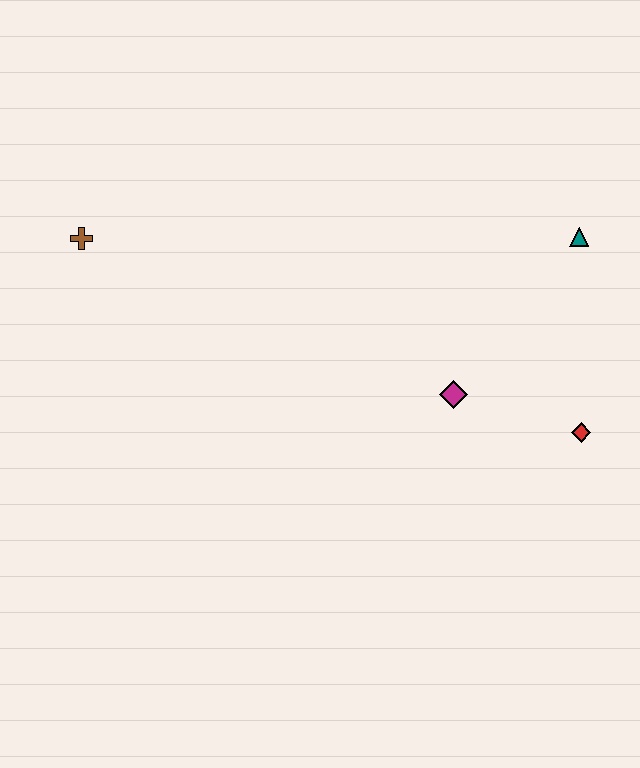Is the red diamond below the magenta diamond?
Yes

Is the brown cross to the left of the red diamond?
Yes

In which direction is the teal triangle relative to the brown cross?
The teal triangle is to the right of the brown cross.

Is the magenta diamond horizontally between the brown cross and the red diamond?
Yes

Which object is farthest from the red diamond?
The brown cross is farthest from the red diamond.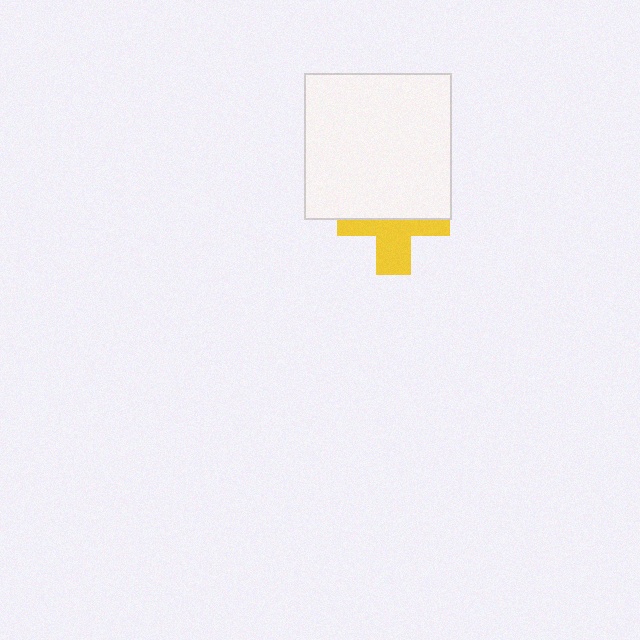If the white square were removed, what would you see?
You would see the complete yellow cross.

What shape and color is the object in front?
The object in front is a white square.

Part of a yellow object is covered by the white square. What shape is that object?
It is a cross.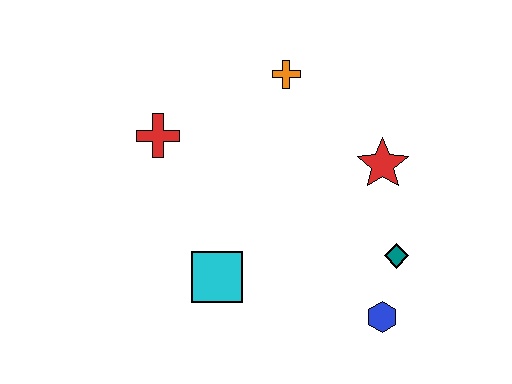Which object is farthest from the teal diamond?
The red cross is farthest from the teal diamond.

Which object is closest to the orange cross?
The red star is closest to the orange cross.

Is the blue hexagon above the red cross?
No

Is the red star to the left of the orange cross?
No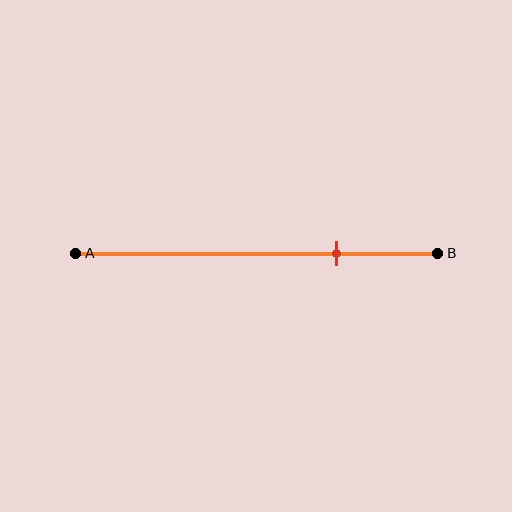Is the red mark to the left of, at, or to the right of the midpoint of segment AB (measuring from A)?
The red mark is to the right of the midpoint of segment AB.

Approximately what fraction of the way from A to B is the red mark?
The red mark is approximately 70% of the way from A to B.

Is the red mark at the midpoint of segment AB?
No, the mark is at about 70% from A, not at the 50% midpoint.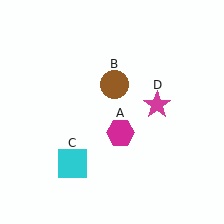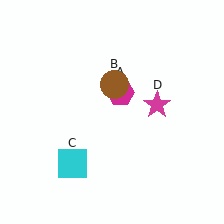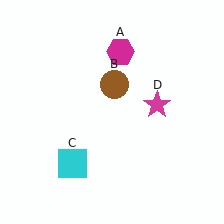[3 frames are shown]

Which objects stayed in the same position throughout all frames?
Brown circle (object B) and cyan square (object C) and magenta star (object D) remained stationary.